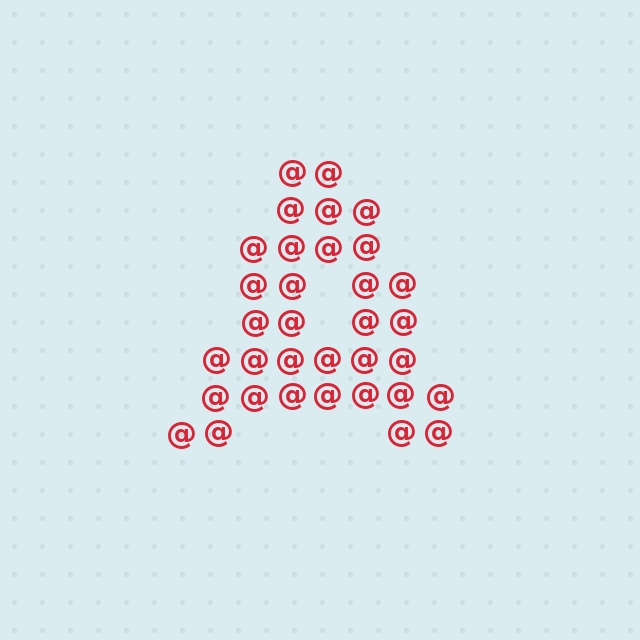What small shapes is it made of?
It is made of small at signs.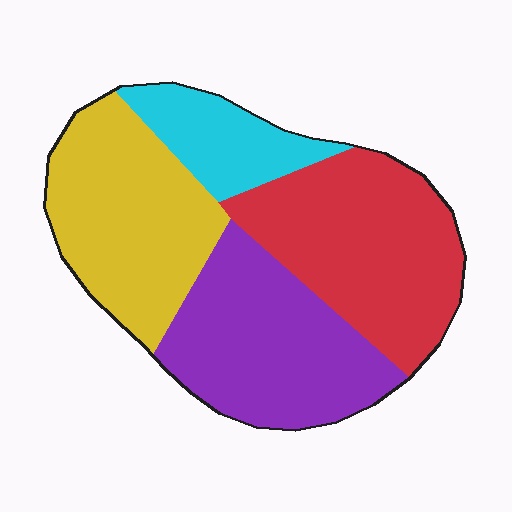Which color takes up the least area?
Cyan, at roughly 15%.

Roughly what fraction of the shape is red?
Red covers roughly 30% of the shape.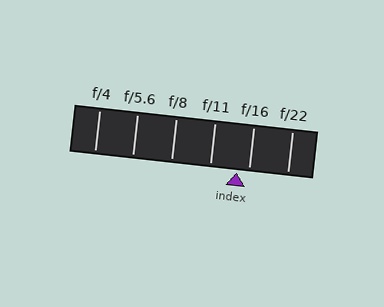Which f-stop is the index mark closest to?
The index mark is closest to f/16.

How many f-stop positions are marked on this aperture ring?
There are 6 f-stop positions marked.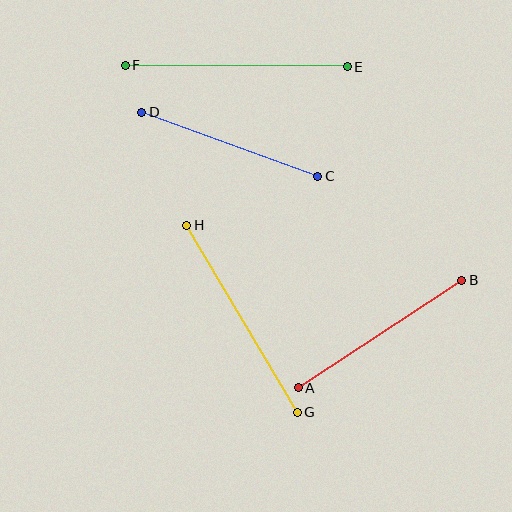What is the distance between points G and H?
The distance is approximately 217 pixels.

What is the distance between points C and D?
The distance is approximately 187 pixels.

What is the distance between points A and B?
The distance is approximately 196 pixels.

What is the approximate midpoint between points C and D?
The midpoint is at approximately (230, 144) pixels.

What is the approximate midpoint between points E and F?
The midpoint is at approximately (236, 66) pixels.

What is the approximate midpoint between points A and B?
The midpoint is at approximately (380, 334) pixels.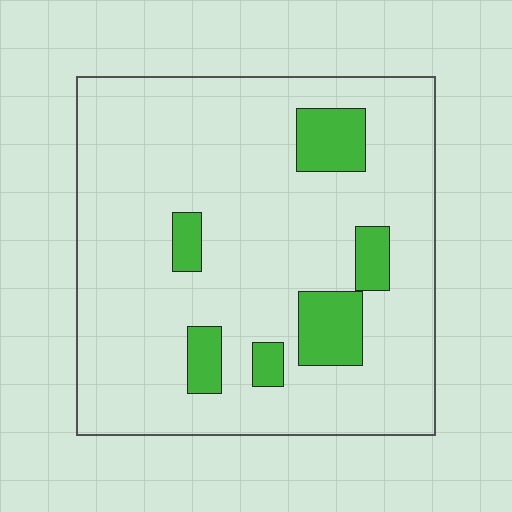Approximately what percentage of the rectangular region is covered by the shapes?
Approximately 15%.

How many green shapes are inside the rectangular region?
6.